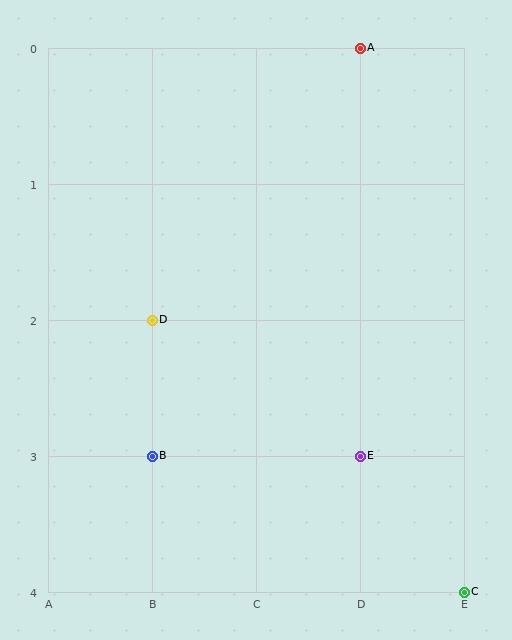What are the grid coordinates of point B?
Point B is at grid coordinates (B, 3).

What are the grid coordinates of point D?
Point D is at grid coordinates (B, 2).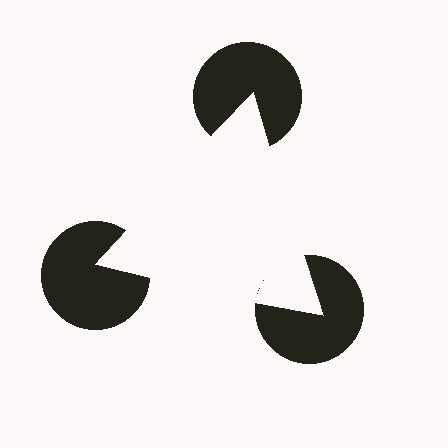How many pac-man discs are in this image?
There are 3 — one at each vertex of the illusory triangle.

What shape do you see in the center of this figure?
An illusory triangle — its edges are inferred from the aligned wedge cuts in the pac-man discs, not physically drawn.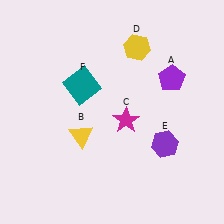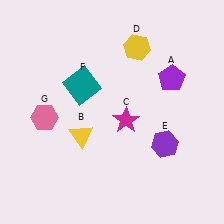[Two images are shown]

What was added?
A pink hexagon (G) was added in Image 2.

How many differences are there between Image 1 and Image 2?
There is 1 difference between the two images.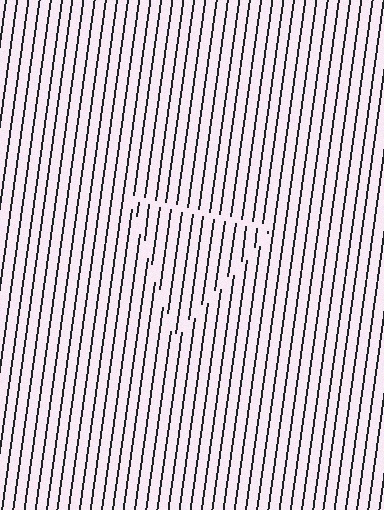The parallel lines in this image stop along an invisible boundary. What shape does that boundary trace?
An illusory triangle. The interior of the shape contains the same grating, shifted by half a period — the contour is defined by the phase discontinuity where line-ends from the inner and outer gratings abut.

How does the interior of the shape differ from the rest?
The interior of the shape contains the same grating, shifted by half a period — the contour is defined by the phase discontinuity where line-ends from the inner and outer gratings abut.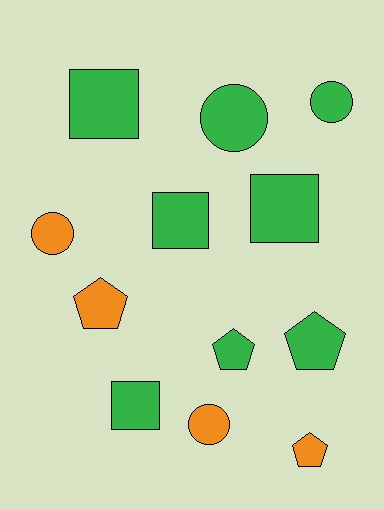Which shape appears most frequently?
Square, with 4 objects.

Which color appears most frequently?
Green, with 8 objects.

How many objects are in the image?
There are 12 objects.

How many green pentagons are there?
There are 2 green pentagons.